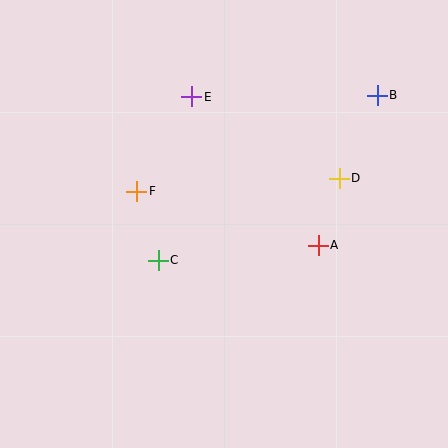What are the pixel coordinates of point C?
Point C is at (158, 260).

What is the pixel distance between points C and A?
The distance between C and A is 161 pixels.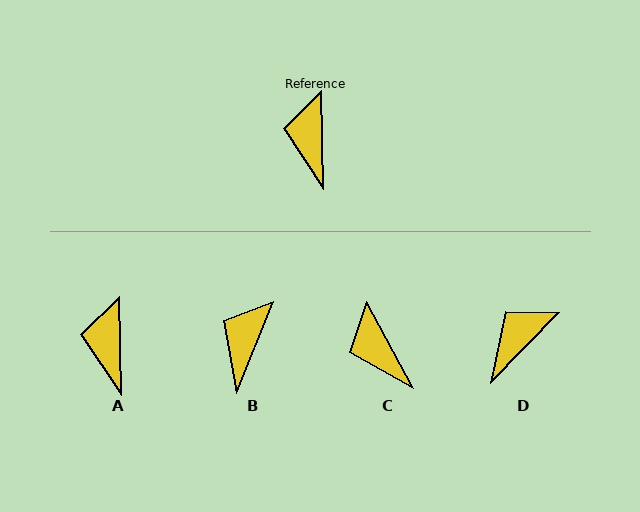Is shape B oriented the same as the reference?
No, it is off by about 23 degrees.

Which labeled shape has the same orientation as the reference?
A.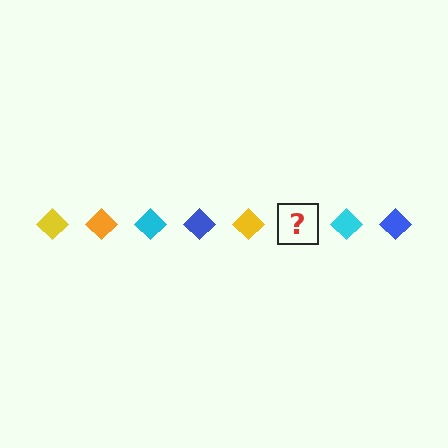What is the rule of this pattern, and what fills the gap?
The rule is that the pattern cycles through yellow, orange, cyan, blue diamonds. The gap should be filled with an orange diamond.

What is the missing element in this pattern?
The missing element is an orange diamond.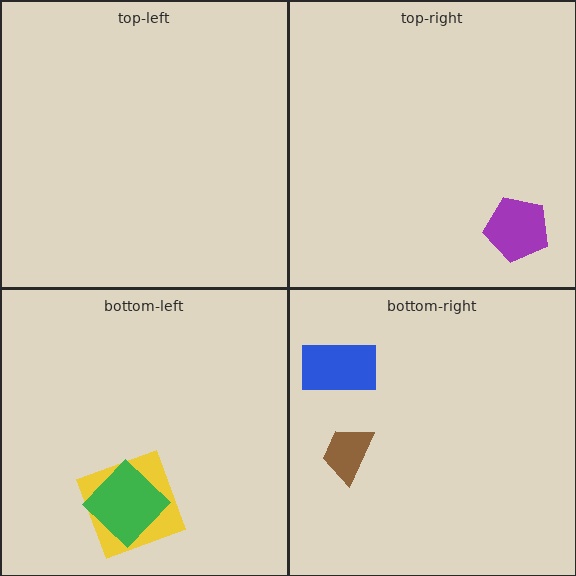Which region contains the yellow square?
The bottom-left region.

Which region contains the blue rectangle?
The bottom-right region.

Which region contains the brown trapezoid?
The bottom-right region.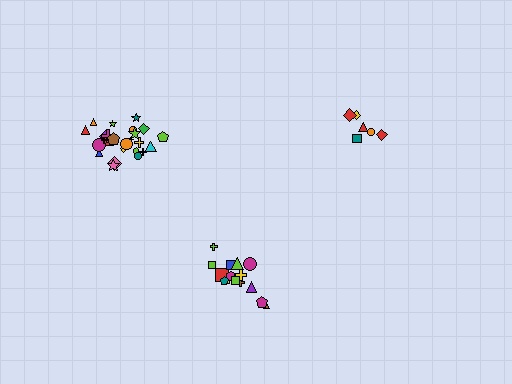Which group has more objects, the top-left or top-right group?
The top-left group.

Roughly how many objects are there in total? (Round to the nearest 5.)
Roughly 45 objects in total.